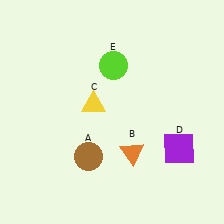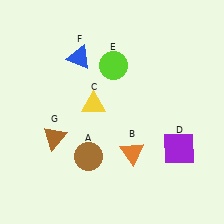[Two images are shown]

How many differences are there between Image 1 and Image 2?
There are 2 differences between the two images.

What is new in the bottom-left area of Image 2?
A brown triangle (G) was added in the bottom-left area of Image 2.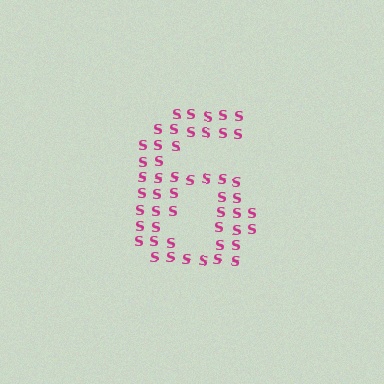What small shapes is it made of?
It is made of small letter S's.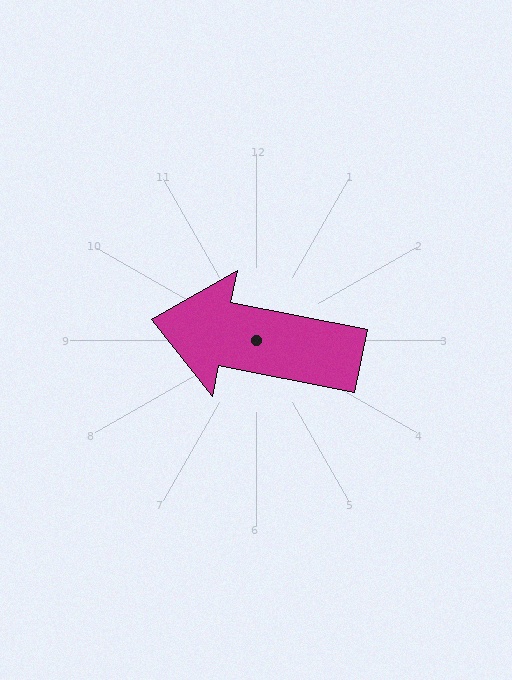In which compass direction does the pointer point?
West.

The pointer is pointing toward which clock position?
Roughly 9 o'clock.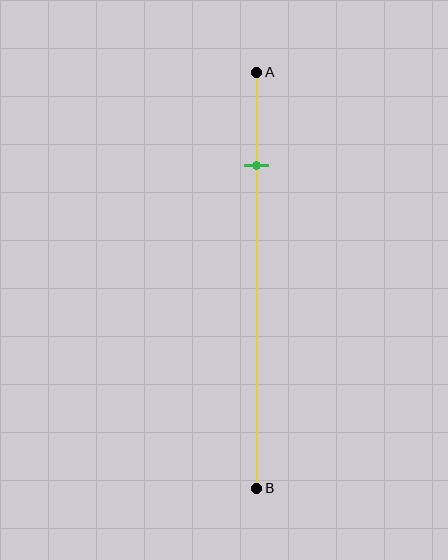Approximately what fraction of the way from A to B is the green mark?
The green mark is approximately 20% of the way from A to B.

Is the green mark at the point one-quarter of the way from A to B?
Yes, the mark is approximately at the one-quarter point.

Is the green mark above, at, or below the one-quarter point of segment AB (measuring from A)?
The green mark is approximately at the one-quarter point of segment AB.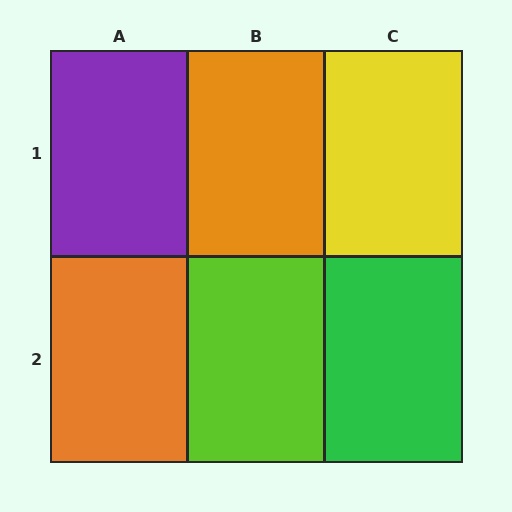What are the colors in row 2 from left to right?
Orange, lime, green.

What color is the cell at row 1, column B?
Orange.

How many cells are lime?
1 cell is lime.